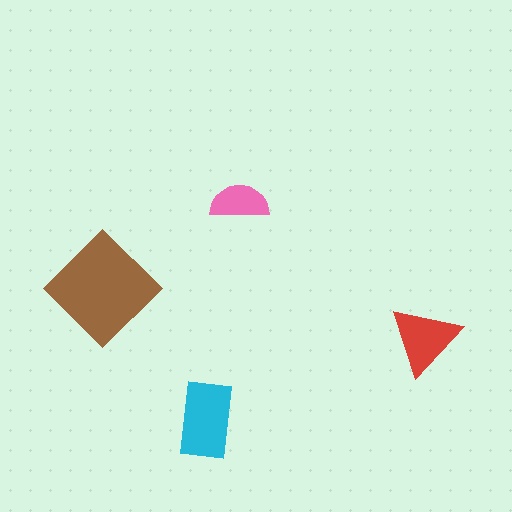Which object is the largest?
The brown diamond.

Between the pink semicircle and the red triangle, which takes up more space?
The red triangle.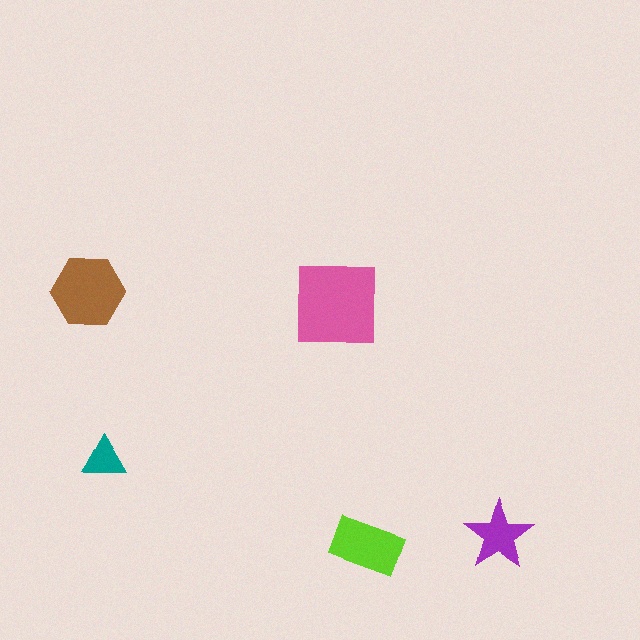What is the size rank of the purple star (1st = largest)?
4th.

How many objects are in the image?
There are 5 objects in the image.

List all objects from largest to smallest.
The pink square, the brown hexagon, the lime rectangle, the purple star, the teal triangle.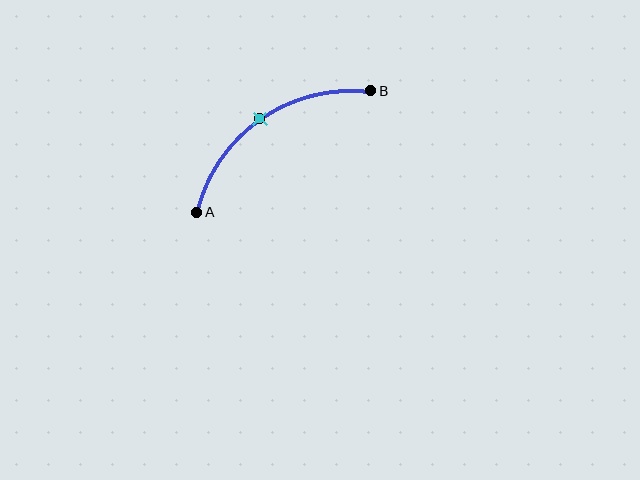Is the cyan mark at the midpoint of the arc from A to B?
Yes. The cyan mark lies on the arc at equal arc-length from both A and B — it is the arc midpoint.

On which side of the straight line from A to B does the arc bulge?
The arc bulges above and to the left of the straight line connecting A and B.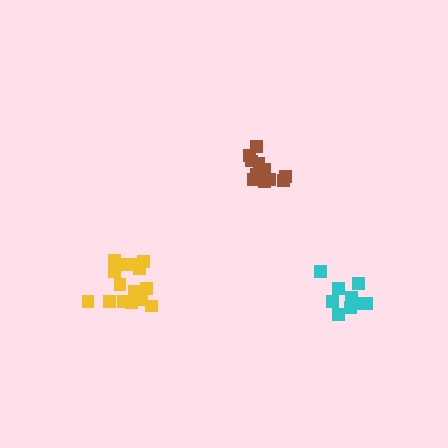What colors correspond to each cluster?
The clusters are colored: cyan, brown, yellow.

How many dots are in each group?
Group 1: 9 dots, Group 2: 11 dots, Group 3: 15 dots (35 total).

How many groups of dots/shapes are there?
There are 3 groups.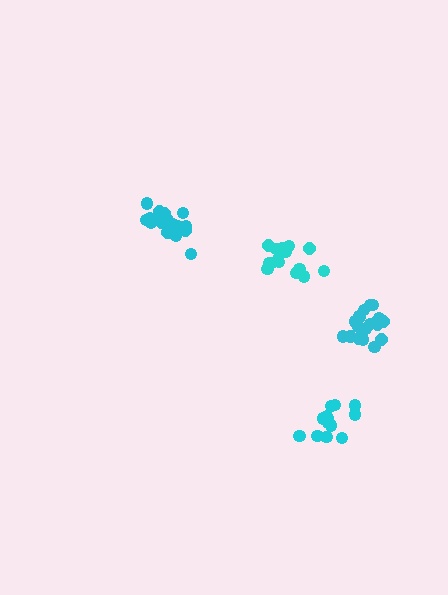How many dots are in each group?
Group 1: 19 dots, Group 2: 15 dots, Group 3: 15 dots, Group 4: 19 dots (68 total).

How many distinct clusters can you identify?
There are 4 distinct clusters.